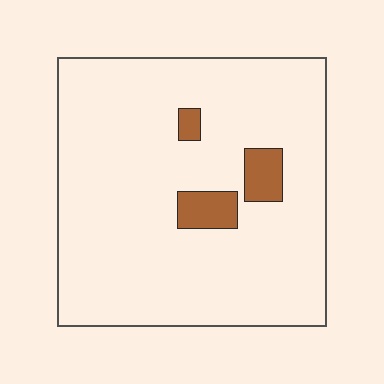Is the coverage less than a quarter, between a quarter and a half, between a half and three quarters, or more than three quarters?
Less than a quarter.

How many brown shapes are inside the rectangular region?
3.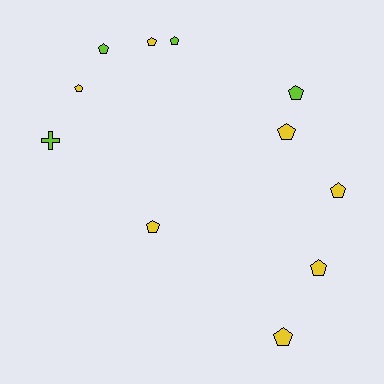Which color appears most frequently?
Yellow, with 7 objects.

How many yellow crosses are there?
There are no yellow crosses.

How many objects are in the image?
There are 11 objects.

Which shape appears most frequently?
Pentagon, with 10 objects.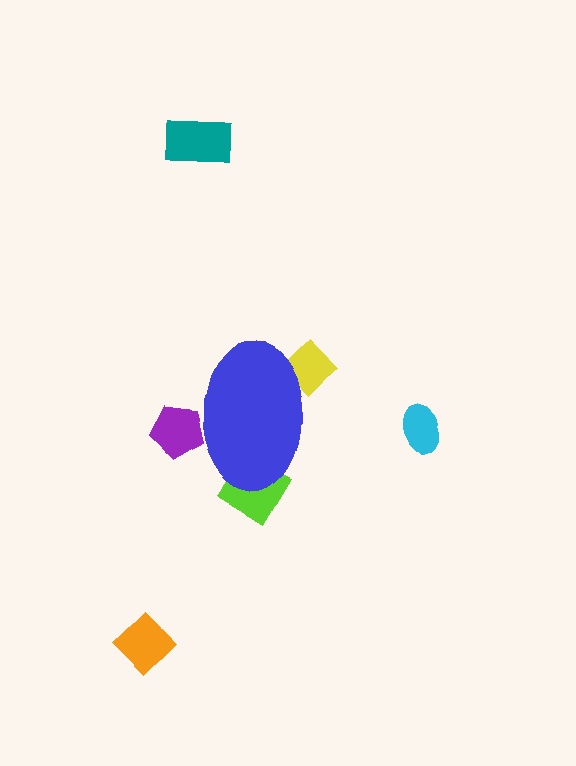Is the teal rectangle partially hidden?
No, the teal rectangle is fully visible.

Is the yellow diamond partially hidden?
Yes, the yellow diamond is partially hidden behind the blue ellipse.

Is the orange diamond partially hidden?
No, the orange diamond is fully visible.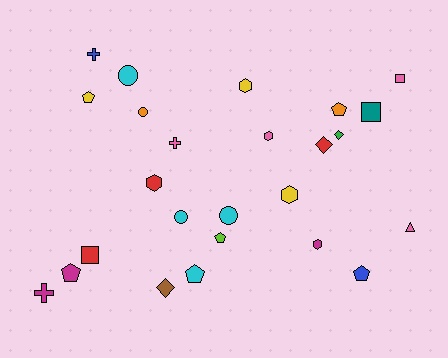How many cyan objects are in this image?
There are 4 cyan objects.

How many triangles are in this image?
There is 1 triangle.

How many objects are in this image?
There are 25 objects.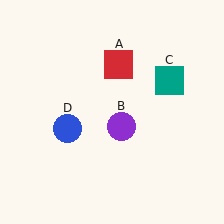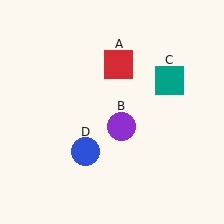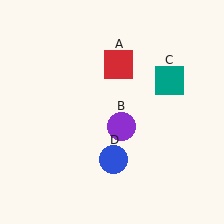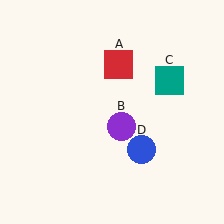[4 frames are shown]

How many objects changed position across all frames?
1 object changed position: blue circle (object D).